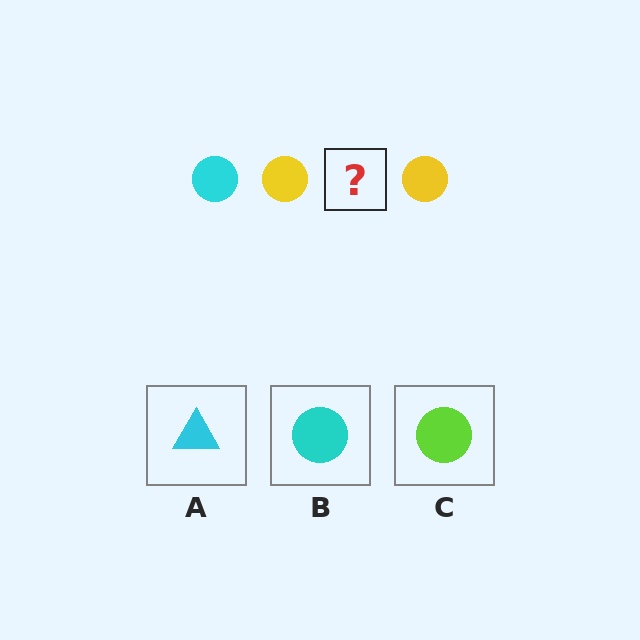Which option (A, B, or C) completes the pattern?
B.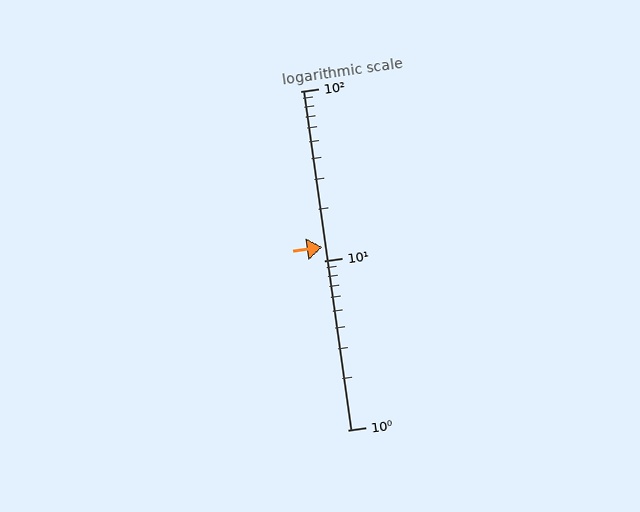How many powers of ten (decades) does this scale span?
The scale spans 2 decades, from 1 to 100.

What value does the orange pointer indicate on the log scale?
The pointer indicates approximately 12.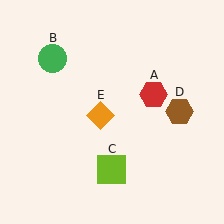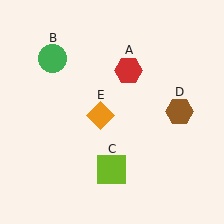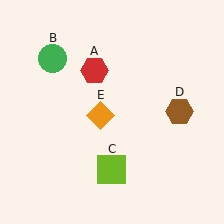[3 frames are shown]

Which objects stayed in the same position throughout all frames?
Green circle (object B) and lime square (object C) and brown hexagon (object D) and orange diamond (object E) remained stationary.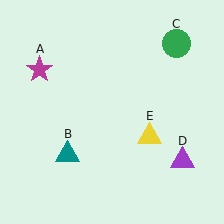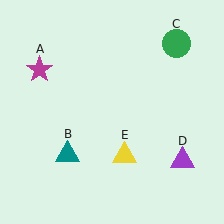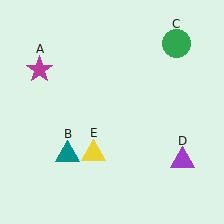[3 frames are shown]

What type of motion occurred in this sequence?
The yellow triangle (object E) rotated clockwise around the center of the scene.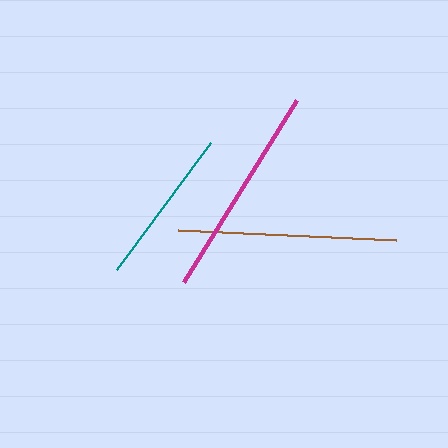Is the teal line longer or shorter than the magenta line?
The magenta line is longer than the teal line.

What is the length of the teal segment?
The teal segment is approximately 158 pixels long.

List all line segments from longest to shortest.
From longest to shortest: brown, magenta, teal.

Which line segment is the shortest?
The teal line is the shortest at approximately 158 pixels.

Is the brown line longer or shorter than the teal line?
The brown line is longer than the teal line.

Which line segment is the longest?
The brown line is the longest at approximately 218 pixels.